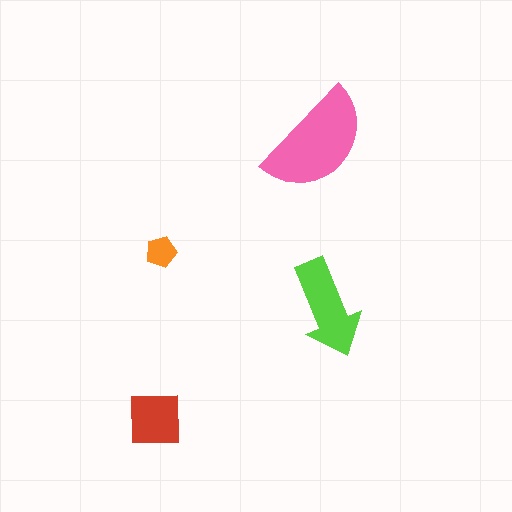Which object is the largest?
The pink semicircle.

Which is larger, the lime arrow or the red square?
The lime arrow.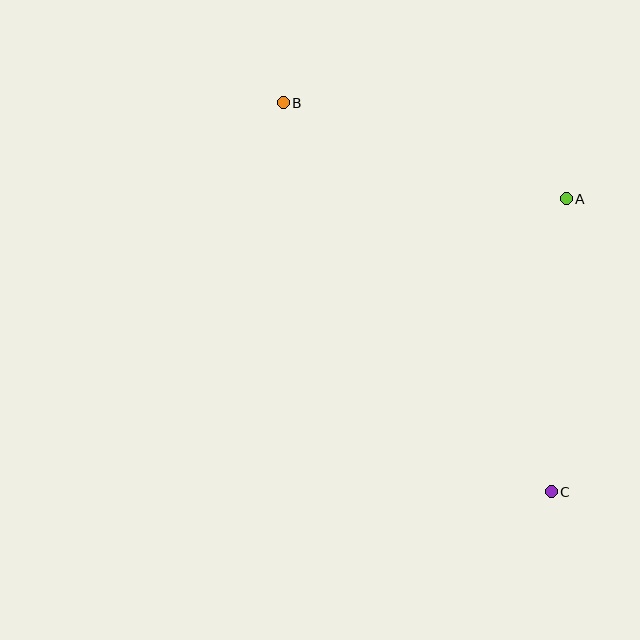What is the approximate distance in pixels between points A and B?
The distance between A and B is approximately 299 pixels.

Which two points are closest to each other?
Points A and C are closest to each other.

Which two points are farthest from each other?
Points B and C are farthest from each other.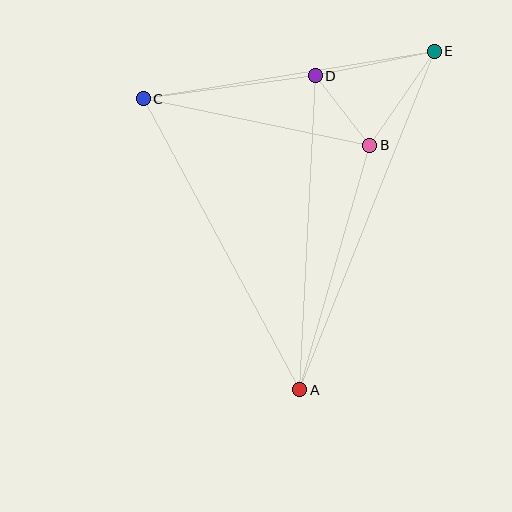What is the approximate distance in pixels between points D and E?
The distance between D and E is approximately 121 pixels.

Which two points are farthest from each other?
Points A and E are farthest from each other.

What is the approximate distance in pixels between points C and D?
The distance between C and D is approximately 174 pixels.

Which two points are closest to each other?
Points B and D are closest to each other.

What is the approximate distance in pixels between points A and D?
The distance between A and D is approximately 315 pixels.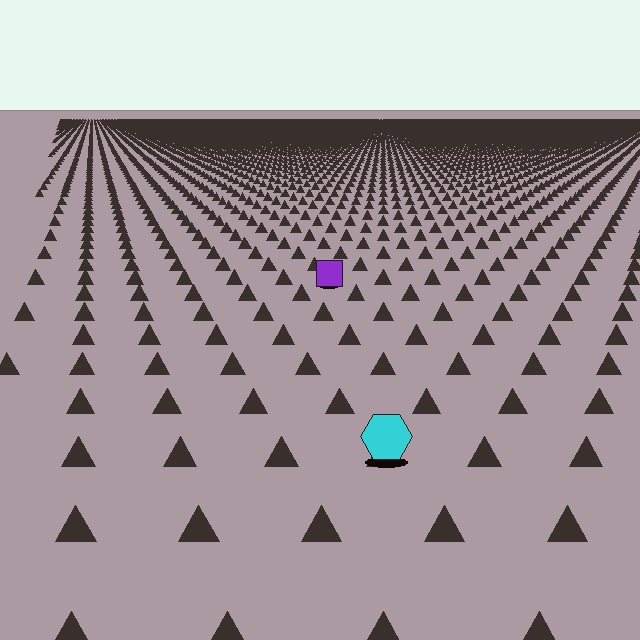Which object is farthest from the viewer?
The purple square is farthest from the viewer. It appears smaller and the ground texture around it is denser.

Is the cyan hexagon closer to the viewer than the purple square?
Yes. The cyan hexagon is closer — you can tell from the texture gradient: the ground texture is coarser near it.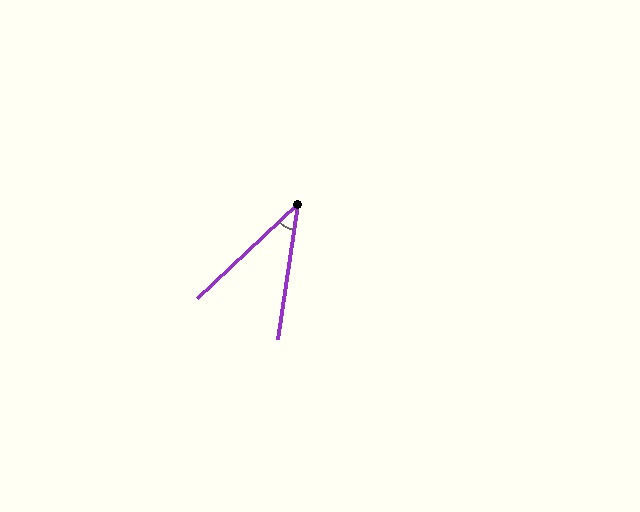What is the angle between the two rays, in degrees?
Approximately 38 degrees.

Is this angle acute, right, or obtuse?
It is acute.